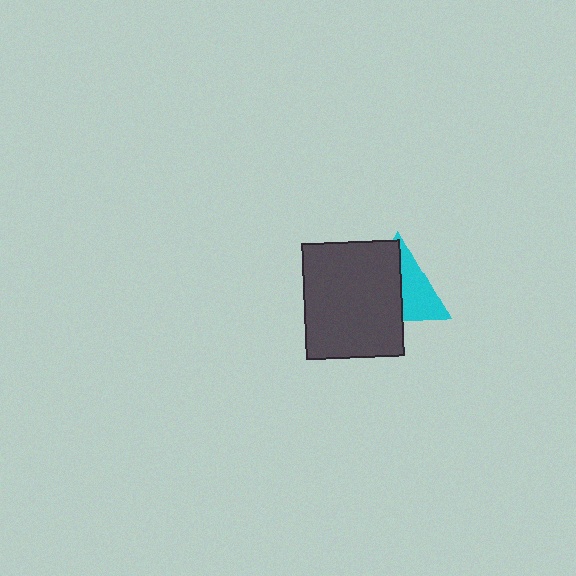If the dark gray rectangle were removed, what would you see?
You would see the complete cyan triangle.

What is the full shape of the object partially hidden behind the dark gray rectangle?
The partially hidden object is a cyan triangle.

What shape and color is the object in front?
The object in front is a dark gray rectangle.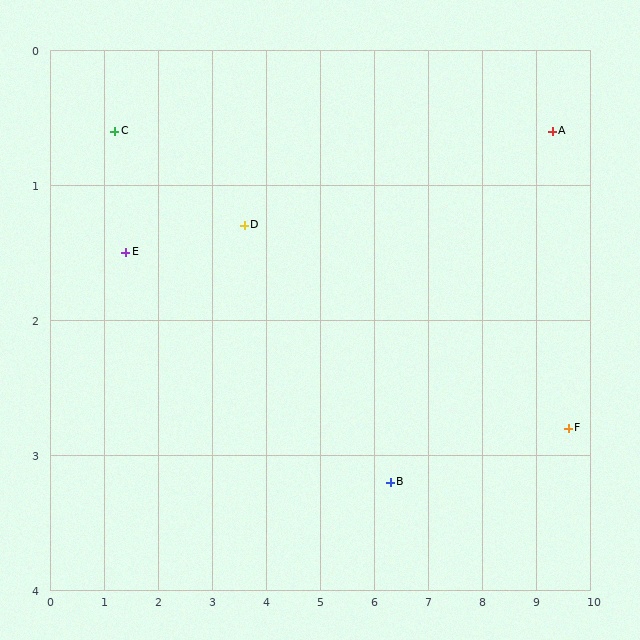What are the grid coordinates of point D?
Point D is at approximately (3.6, 1.3).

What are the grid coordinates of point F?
Point F is at approximately (9.6, 2.8).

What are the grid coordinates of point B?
Point B is at approximately (6.3, 3.2).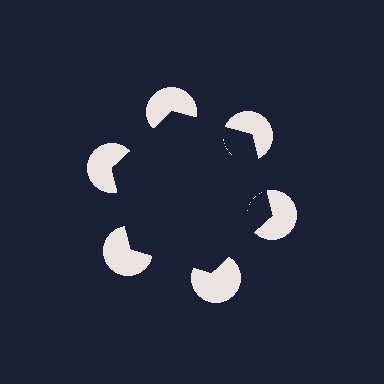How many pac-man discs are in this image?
There are 6 — one at each vertex of the illusory hexagon.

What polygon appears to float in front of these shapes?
An illusory hexagon — its edges are inferred from the aligned wedge cuts in the pac-man discs, not physically drawn.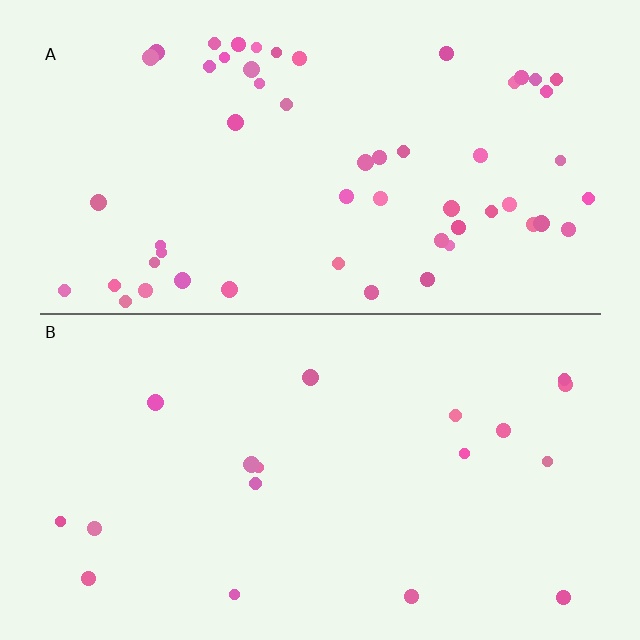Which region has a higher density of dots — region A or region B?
A (the top).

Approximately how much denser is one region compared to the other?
Approximately 3.0× — region A over region B.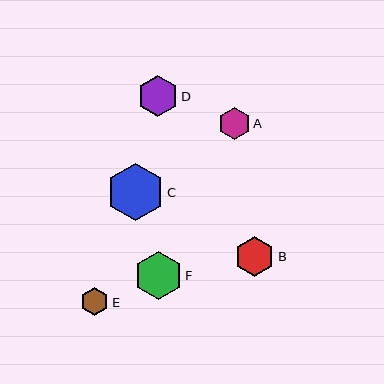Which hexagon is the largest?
Hexagon C is the largest with a size of approximately 57 pixels.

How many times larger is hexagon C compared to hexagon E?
Hexagon C is approximately 2.0 times the size of hexagon E.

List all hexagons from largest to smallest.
From largest to smallest: C, F, D, B, A, E.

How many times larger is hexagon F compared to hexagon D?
Hexagon F is approximately 1.2 times the size of hexagon D.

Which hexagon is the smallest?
Hexagon E is the smallest with a size of approximately 28 pixels.